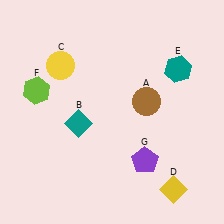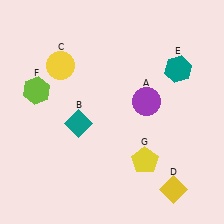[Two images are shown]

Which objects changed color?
A changed from brown to purple. G changed from purple to yellow.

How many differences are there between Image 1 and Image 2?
There are 2 differences between the two images.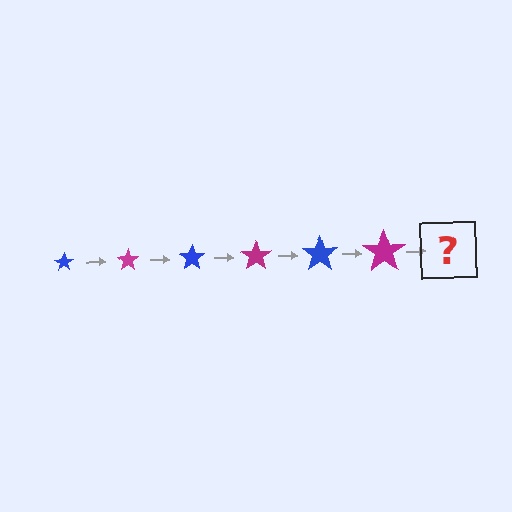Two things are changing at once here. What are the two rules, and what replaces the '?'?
The two rules are that the star grows larger each step and the color cycles through blue and magenta. The '?' should be a blue star, larger than the previous one.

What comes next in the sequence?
The next element should be a blue star, larger than the previous one.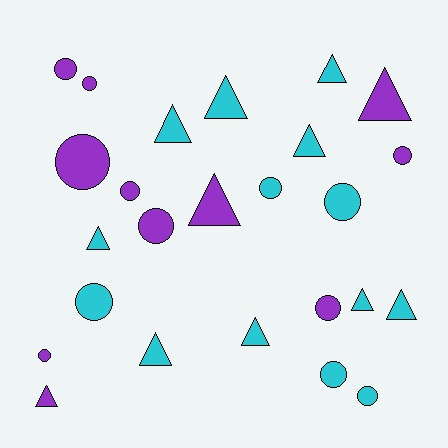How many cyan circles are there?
There are 5 cyan circles.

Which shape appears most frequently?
Circle, with 13 objects.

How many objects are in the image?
There are 25 objects.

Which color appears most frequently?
Cyan, with 14 objects.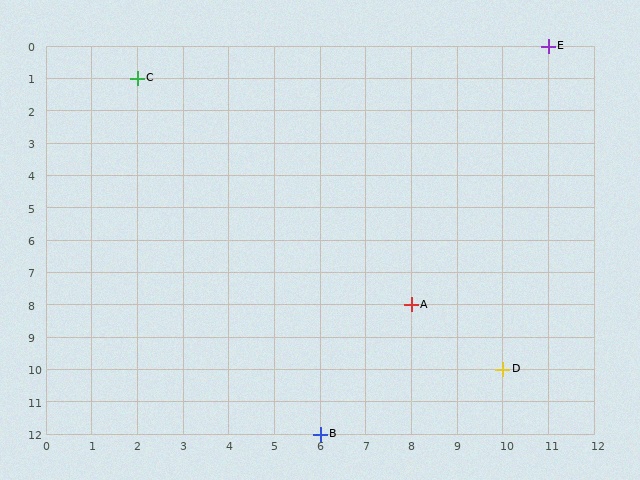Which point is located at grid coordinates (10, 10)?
Point D is at (10, 10).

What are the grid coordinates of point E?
Point E is at grid coordinates (11, 0).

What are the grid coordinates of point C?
Point C is at grid coordinates (2, 1).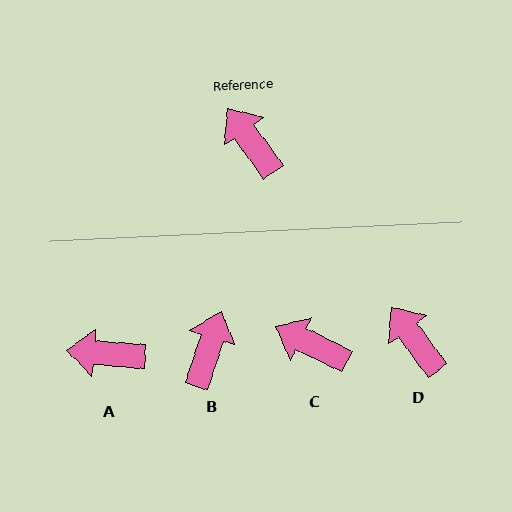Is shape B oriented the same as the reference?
No, it is off by about 54 degrees.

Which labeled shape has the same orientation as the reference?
D.